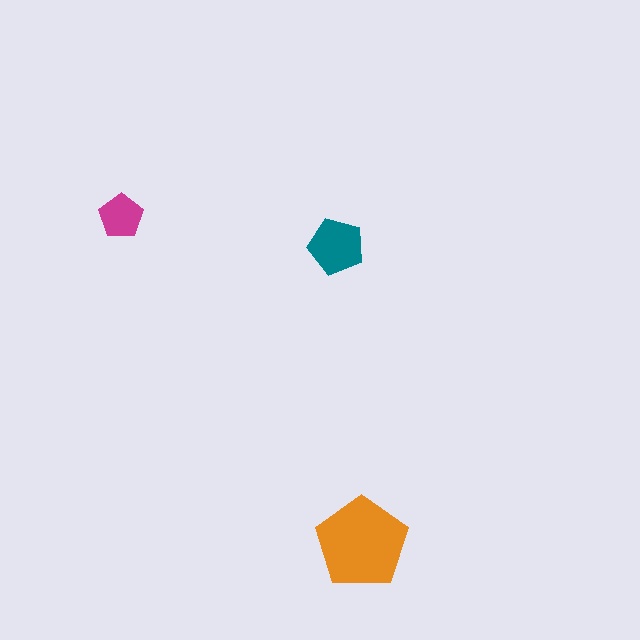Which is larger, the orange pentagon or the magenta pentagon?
The orange one.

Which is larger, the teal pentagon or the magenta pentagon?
The teal one.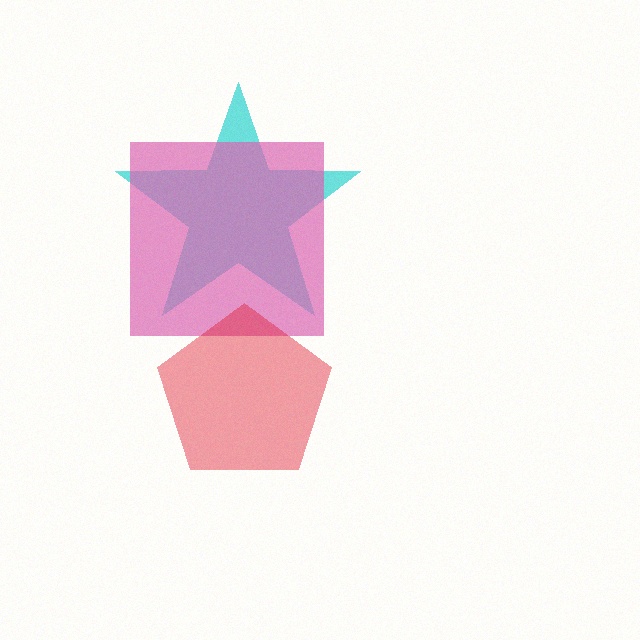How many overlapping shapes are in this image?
There are 3 overlapping shapes in the image.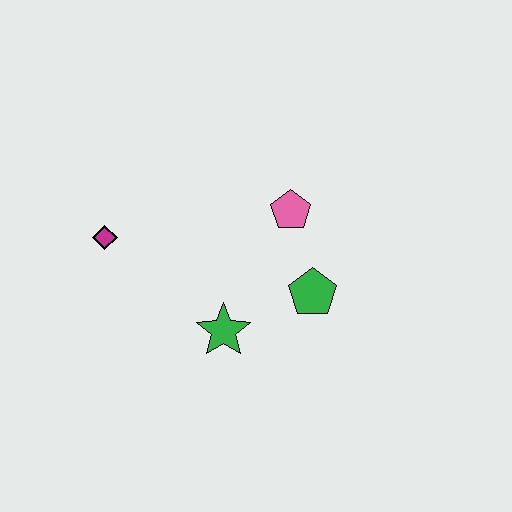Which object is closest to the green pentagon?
The pink pentagon is closest to the green pentagon.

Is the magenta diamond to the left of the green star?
Yes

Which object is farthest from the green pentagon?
The magenta diamond is farthest from the green pentagon.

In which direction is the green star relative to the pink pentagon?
The green star is below the pink pentagon.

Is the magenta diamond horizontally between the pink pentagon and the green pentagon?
No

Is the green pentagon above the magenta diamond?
No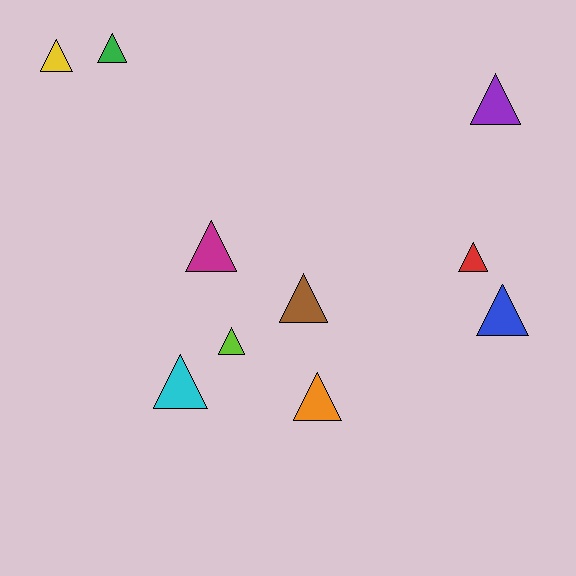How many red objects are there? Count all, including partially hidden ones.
There is 1 red object.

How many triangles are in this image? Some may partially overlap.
There are 10 triangles.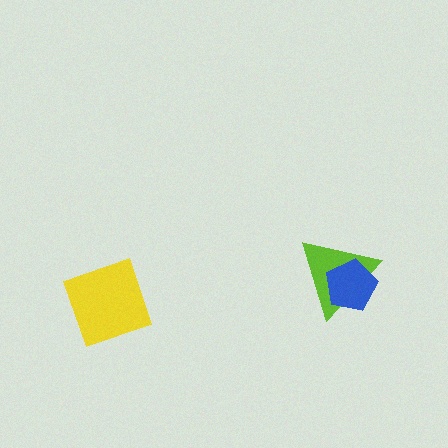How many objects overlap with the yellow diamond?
0 objects overlap with the yellow diamond.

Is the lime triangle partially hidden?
Yes, it is partially covered by another shape.